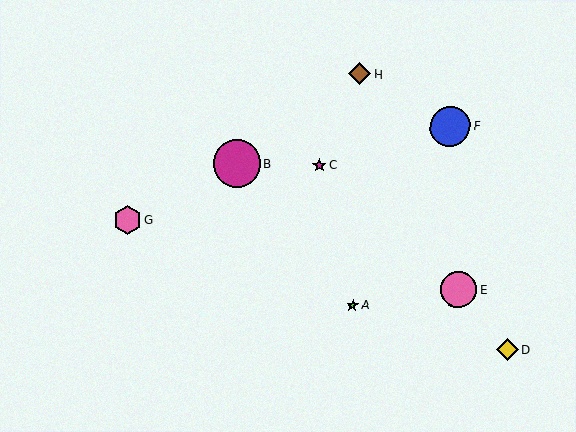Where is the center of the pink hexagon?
The center of the pink hexagon is at (127, 220).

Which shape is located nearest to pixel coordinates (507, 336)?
The yellow diamond (labeled D) at (508, 350) is nearest to that location.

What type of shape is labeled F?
Shape F is a blue circle.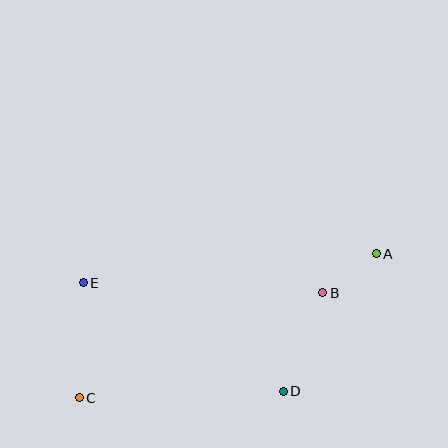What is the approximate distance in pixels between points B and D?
The distance between B and D is approximately 106 pixels.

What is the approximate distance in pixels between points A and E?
The distance between A and E is approximately 295 pixels.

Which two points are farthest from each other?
Points A and C are farthest from each other.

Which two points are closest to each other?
Points A and B are closest to each other.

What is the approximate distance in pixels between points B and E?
The distance between B and E is approximately 240 pixels.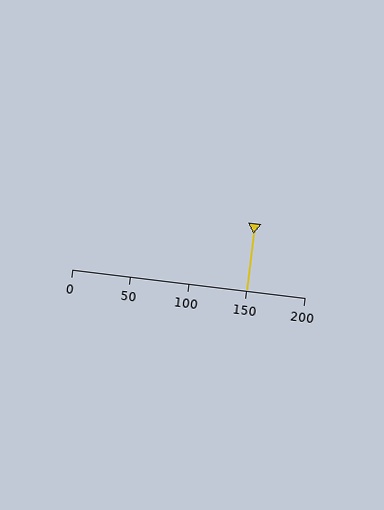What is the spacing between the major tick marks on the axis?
The major ticks are spaced 50 apart.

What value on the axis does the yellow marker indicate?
The marker indicates approximately 150.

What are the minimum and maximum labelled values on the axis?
The axis runs from 0 to 200.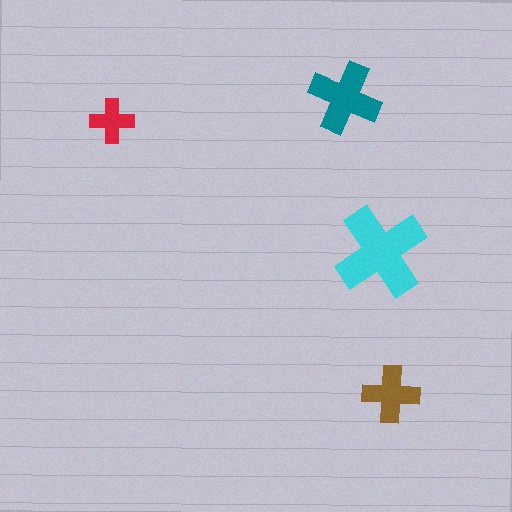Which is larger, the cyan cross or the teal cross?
The cyan one.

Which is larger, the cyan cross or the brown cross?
The cyan one.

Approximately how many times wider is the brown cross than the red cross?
About 1.5 times wider.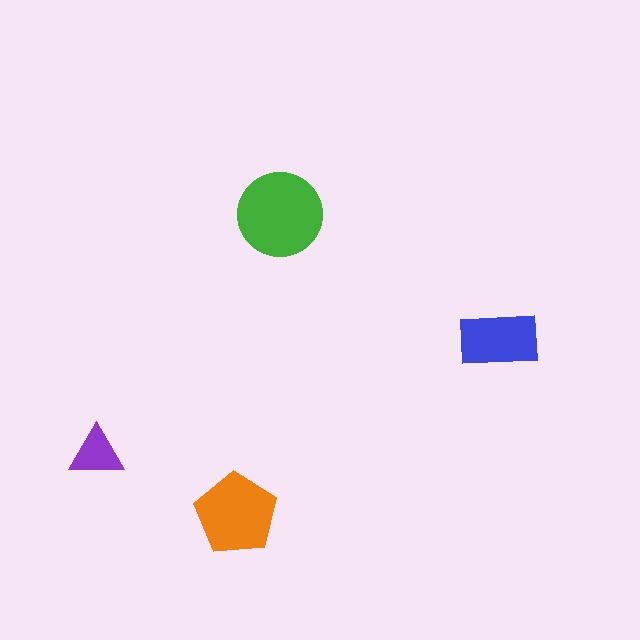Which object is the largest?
The green circle.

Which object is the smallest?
The purple triangle.